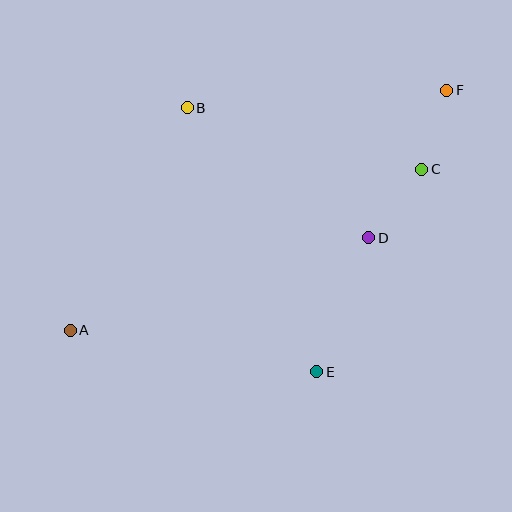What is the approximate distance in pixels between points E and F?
The distance between E and F is approximately 310 pixels.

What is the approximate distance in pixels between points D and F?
The distance between D and F is approximately 167 pixels.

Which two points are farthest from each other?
Points A and F are farthest from each other.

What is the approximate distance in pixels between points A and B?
The distance between A and B is approximately 251 pixels.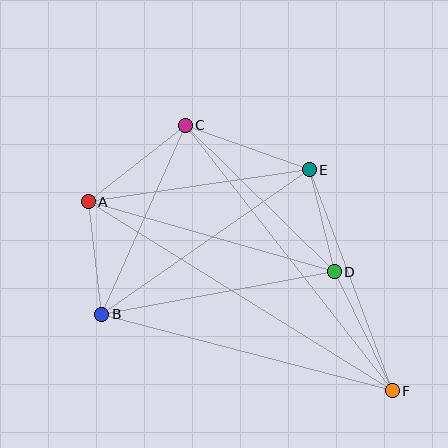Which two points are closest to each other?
Points D and E are closest to each other.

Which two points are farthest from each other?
Points A and F are farthest from each other.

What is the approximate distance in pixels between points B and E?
The distance between B and E is approximately 253 pixels.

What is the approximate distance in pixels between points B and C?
The distance between B and C is approximately 207 pixels.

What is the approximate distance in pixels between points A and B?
The distance between A and B is approximately 113 pixels.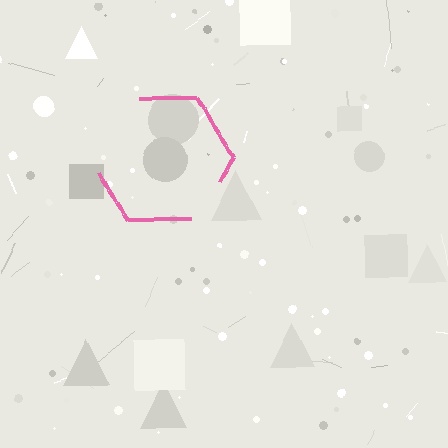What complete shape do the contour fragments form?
The contour fragments form a hexagon.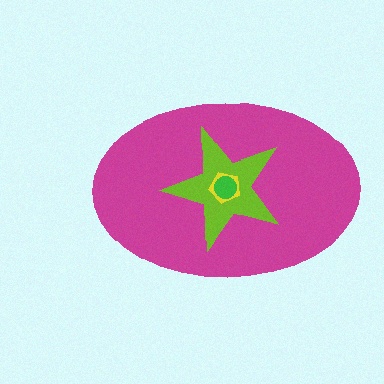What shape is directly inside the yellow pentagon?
The green circle.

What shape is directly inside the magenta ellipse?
The lime star.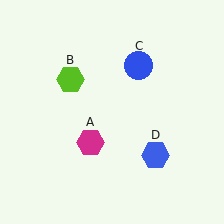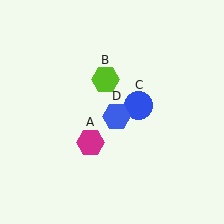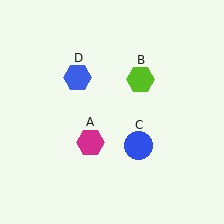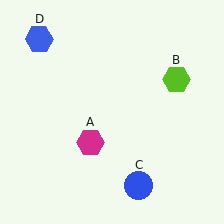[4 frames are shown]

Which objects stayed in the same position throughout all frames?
Magenta hexagon (object A) remained stationary.